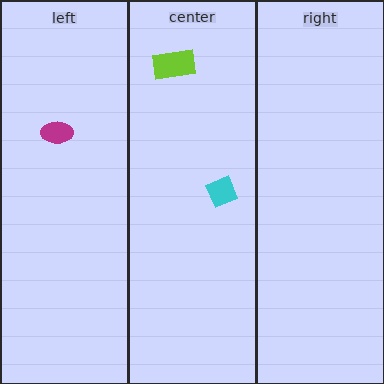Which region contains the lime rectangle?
The center region.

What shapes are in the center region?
The cyan diamond, the lime rectangle.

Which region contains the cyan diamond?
The center region.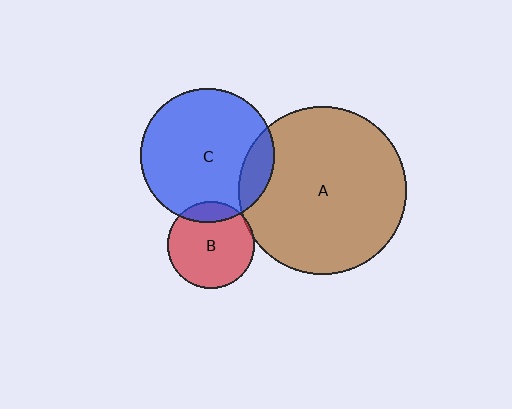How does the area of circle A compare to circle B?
Approximately 3.7 times.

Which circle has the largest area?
Circle A (brown).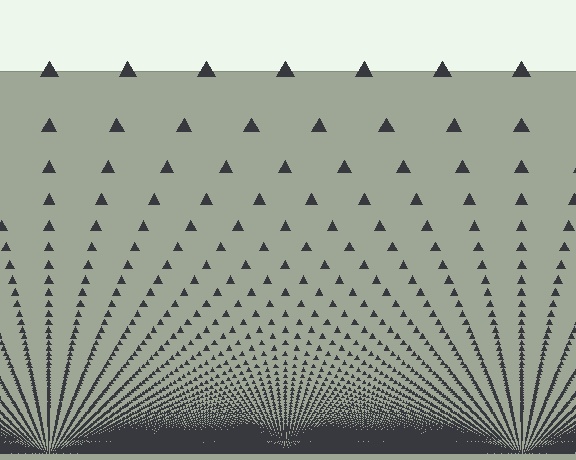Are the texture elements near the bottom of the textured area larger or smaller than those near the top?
Smaller. The gradient is inverted — elements near the bottom are smaller and denser.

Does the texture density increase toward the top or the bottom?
Density increases toward the bottom.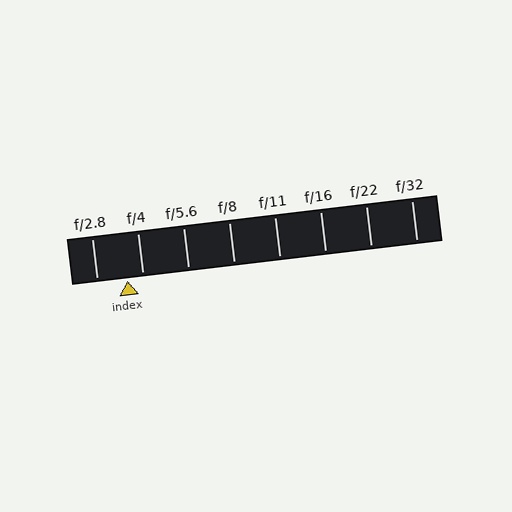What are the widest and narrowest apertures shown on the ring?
The widest aperture shown is f/2.8 and the narrowest is f/32.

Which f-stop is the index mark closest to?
The index mark is closest to f/4.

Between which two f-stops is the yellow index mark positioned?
The index mark is between f/2.8 and f/4.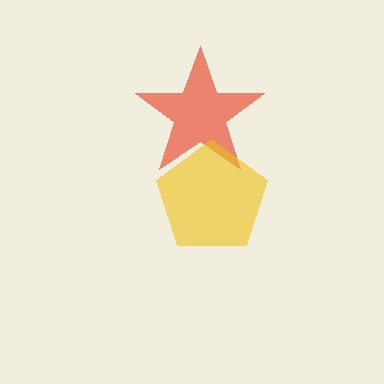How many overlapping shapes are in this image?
There are 2 overlapping shapes in the image.